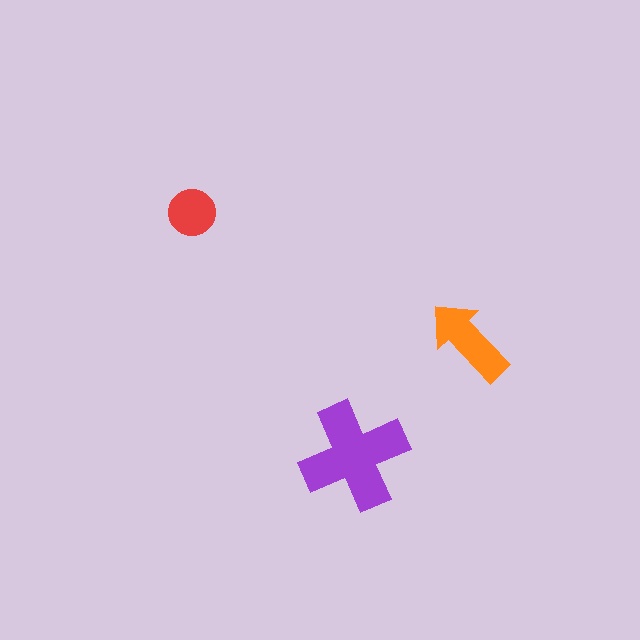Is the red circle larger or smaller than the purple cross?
Smaller.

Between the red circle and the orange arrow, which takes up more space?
The orange arrow.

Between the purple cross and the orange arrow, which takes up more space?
The purple cross.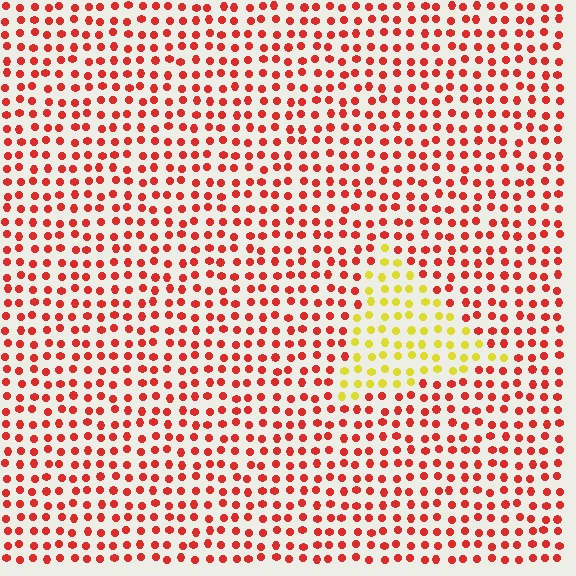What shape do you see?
I see a triangle.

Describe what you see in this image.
The image is filled with small red elements in a uniform arrangement. A triangle-shaped region is visible where the elements are tinted to a slightly different hue, forming a subtle color boundary.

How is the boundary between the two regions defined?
The boundary is defined purely by a slight shift in hue (about 60 degrees). Spacing, size, and orientation are identical on both sides.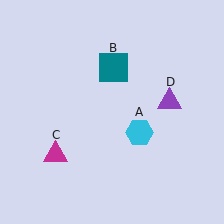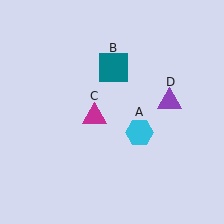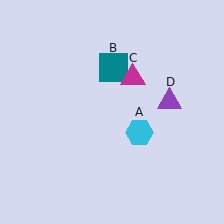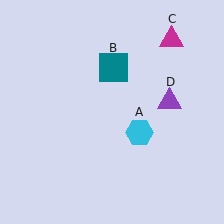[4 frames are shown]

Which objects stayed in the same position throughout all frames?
Cyan hexagon (object A) and teal square (object B) and purple triangle (object D) remained stationary.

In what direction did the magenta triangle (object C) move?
The magenta triangle (object C) moved up and to the right.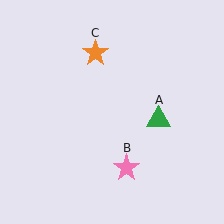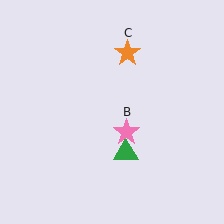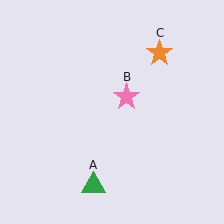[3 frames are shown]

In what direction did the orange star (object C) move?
The orange star (object C) moved right.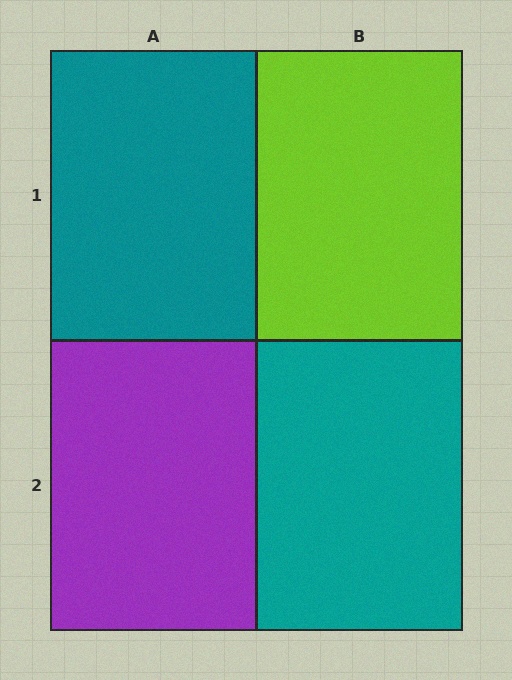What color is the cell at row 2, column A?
Purple.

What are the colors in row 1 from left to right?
Teal, lime.